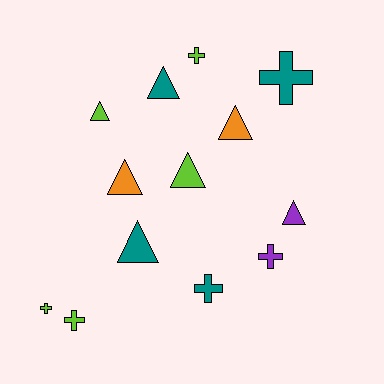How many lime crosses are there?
There are 3 lime crosses.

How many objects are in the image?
There are 13 objects.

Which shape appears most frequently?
Triangle, with 7 objects.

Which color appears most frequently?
Lime, with 5 objects.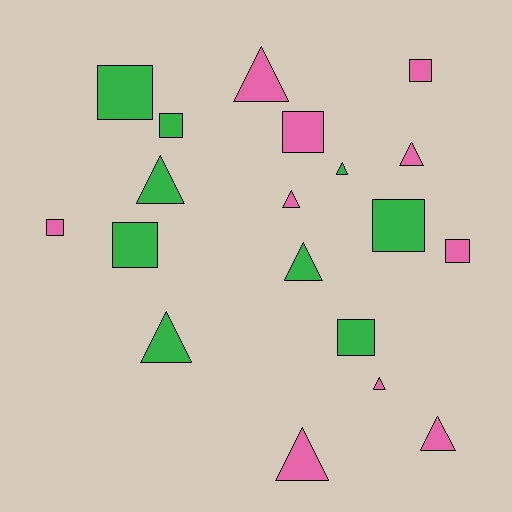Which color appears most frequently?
Pink, with 10 objects.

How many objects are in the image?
There are 19 objects.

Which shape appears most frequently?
Triangle, with 10 objects.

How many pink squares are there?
There are 4 pink squares.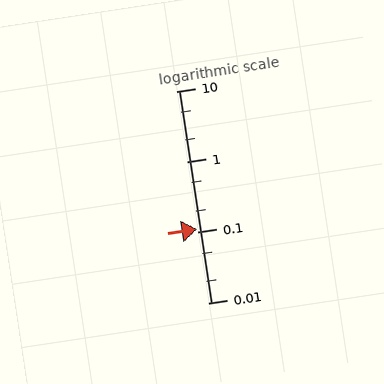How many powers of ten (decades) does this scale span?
The scale spans 3 decades, from 0.01 to 10.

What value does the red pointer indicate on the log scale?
The pointer indicates approximately 0.11.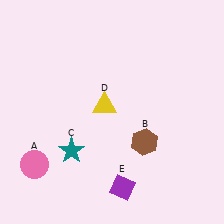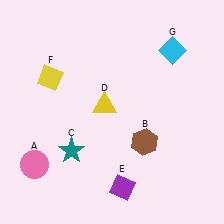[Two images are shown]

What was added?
A yellow diamond (F), a cyan diamond (G) were added in Image 2.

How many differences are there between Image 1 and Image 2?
There are 2 differences between the two images.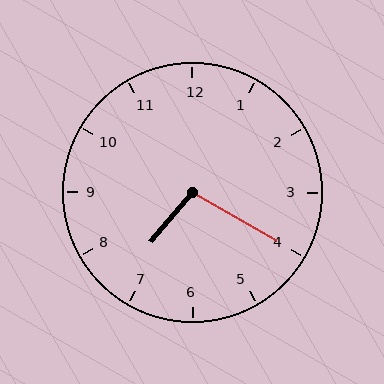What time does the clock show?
7:20.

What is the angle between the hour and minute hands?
Approximately 100 degrees.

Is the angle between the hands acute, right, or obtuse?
It is obtuse.